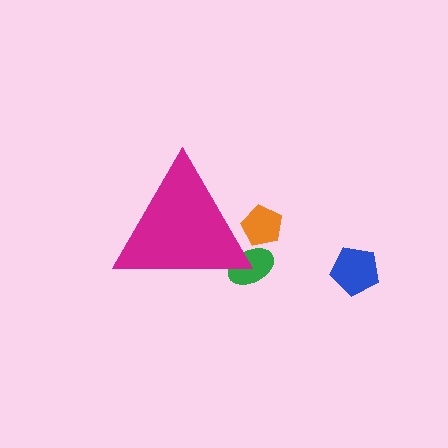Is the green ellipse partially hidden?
Yes, the green ellipse is partially hidden behind the magenta triangle.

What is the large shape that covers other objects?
A magenta triangle.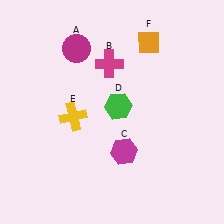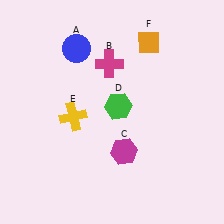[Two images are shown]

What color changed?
The circle (A) changed from magenta in Image 1 to blue in Image 2.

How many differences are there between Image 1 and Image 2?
There is 1 difference between the two images.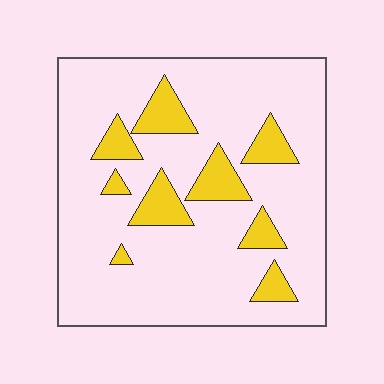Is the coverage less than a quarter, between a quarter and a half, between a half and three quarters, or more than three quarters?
Less than a quarter.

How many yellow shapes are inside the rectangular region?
9.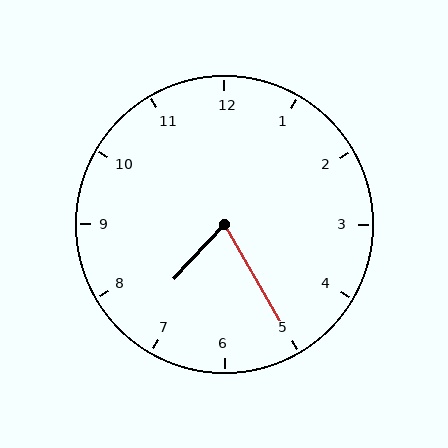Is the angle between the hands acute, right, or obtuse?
It is acute.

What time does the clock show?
7:25.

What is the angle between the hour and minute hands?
Approximately 72 degrees.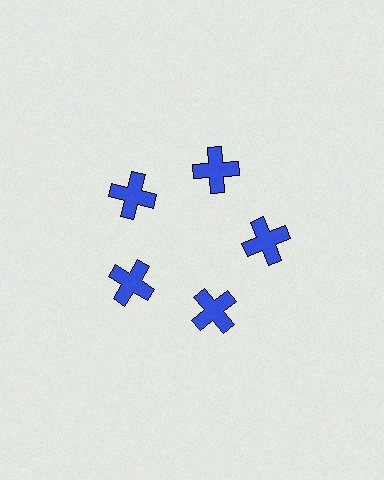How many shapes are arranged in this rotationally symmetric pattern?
There are 5 shapes, arranged in 5 groups of 1.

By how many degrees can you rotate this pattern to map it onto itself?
The pattern maps onto itself every 72 degrees of rotation.